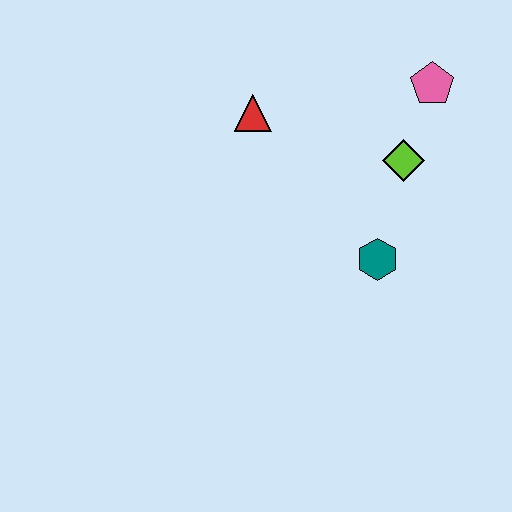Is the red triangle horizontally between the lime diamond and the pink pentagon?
No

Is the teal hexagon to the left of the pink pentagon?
Yes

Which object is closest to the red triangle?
The lime diamond is closest to the red triangle.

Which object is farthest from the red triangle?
The teal hexagon is farthest from the red triangle.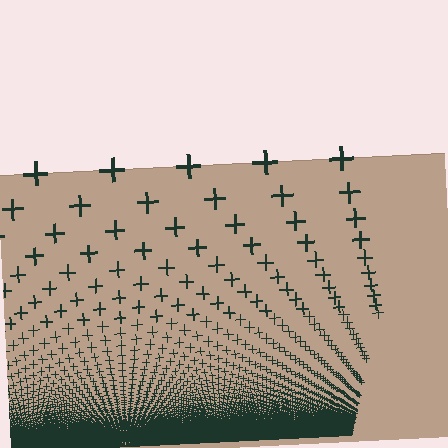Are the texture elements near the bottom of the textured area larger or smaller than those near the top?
Smaller. The gradient is inverted — elements near the bottom are smaller and denser.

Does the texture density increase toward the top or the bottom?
Density increases toward the bottom.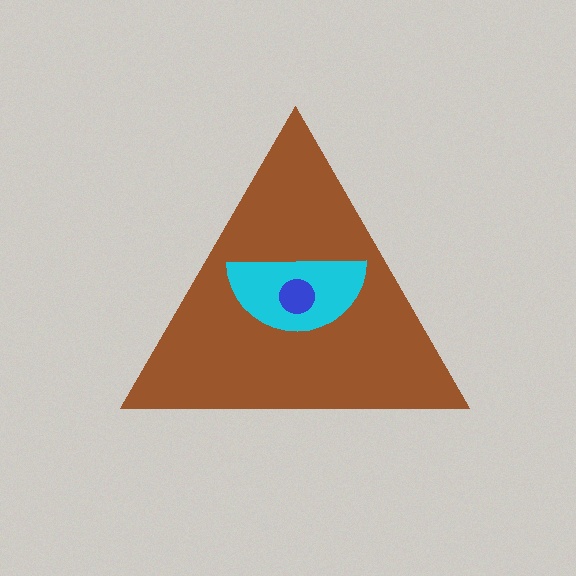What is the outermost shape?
The brown triangle.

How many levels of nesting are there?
3.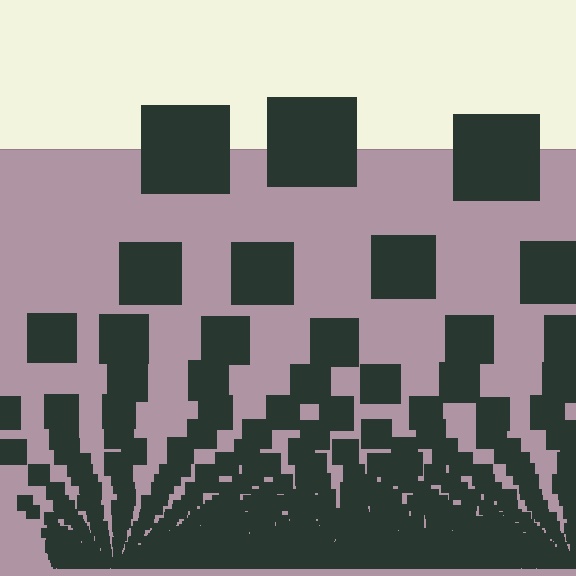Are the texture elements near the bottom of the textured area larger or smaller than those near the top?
Smaller. The gradient is inverted — elements near the bottom are smaller and denser.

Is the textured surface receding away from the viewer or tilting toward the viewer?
The surface appears to tilt toward the viewer. Texture elements get larger and sparser toward the top.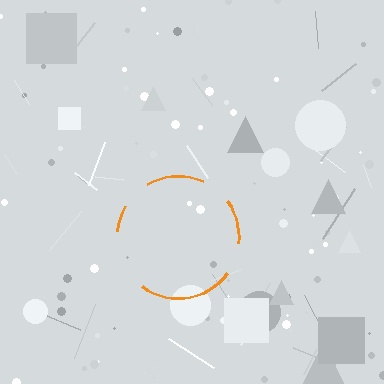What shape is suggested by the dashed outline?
The dashed outline suggests a circle.